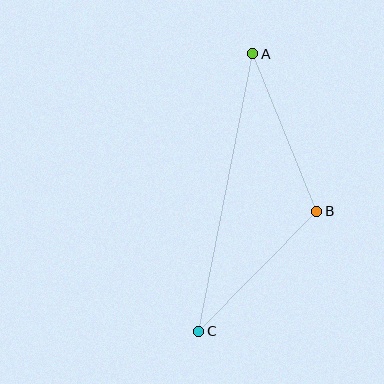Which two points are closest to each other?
Points B and C are closest to each other.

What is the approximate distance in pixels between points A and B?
The distance between A and B is approximately 170 pixels.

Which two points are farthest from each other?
Points A and C are farthest from each other.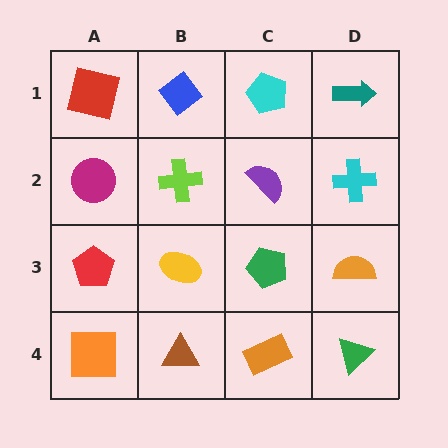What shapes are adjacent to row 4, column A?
A red pentagon (row 3, column A), a brown triangle (row 4, column B).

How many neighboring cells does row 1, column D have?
2.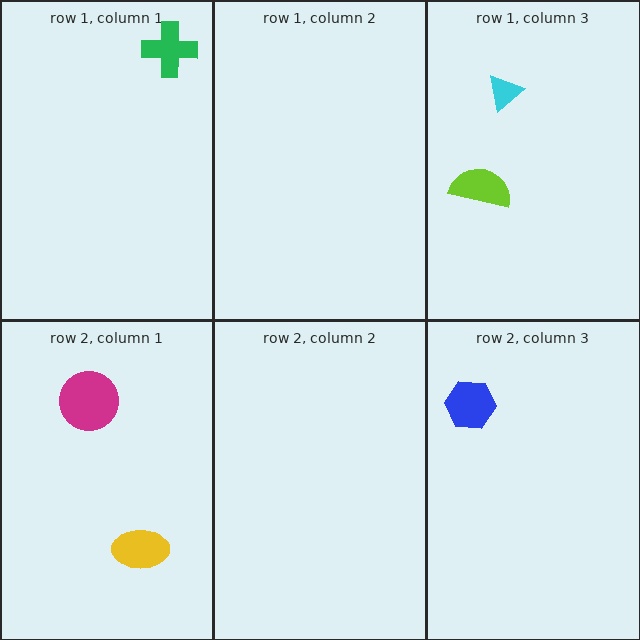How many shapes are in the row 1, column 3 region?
2.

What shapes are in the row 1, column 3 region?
The lime semicircle, the cyan triangle.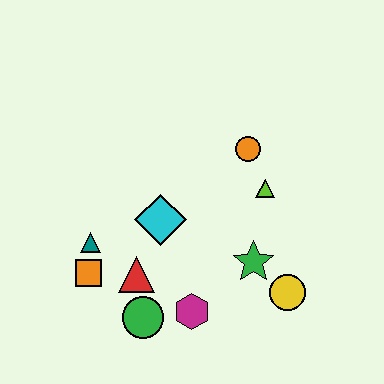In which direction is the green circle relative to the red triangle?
The green circle is below the red triangle.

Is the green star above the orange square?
Yes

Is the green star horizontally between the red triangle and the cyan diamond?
No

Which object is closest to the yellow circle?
The green star is closest to the yellow circle.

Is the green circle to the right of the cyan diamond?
No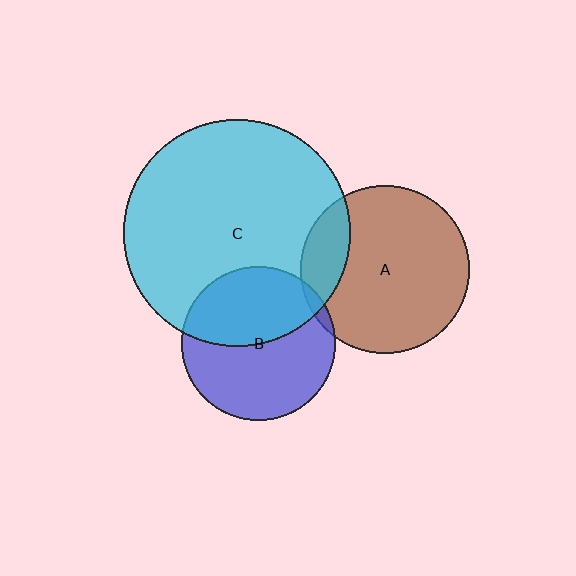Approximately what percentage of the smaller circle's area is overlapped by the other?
Approximately 45%.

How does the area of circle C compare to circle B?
Approximately 2.2 times.